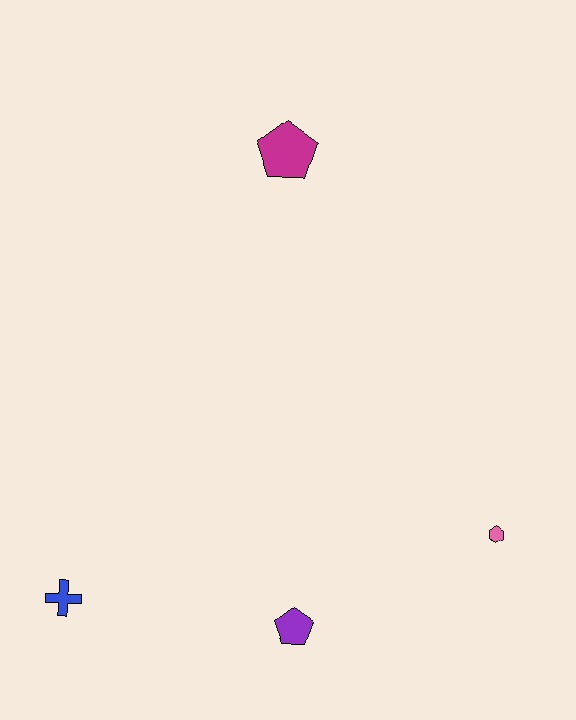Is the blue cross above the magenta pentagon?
No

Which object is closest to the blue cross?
The purple pentagon is closest to the blue cross.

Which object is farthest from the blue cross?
The magenta pentagon is farthest from the blue cross.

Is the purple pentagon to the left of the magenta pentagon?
No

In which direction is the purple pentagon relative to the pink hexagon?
The purple pentagon is to the left of the pink hexagon.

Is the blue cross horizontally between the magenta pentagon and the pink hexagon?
No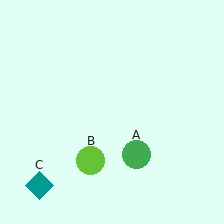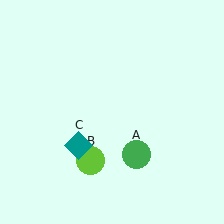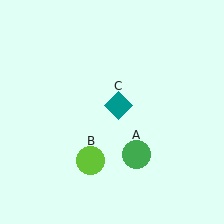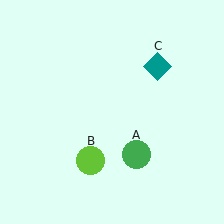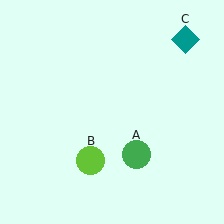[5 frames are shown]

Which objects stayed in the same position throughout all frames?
Green circle (object A) and lime circle (object B) remained stationary.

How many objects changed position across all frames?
1 object changed position: teal diamond (object C).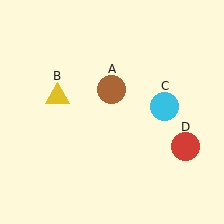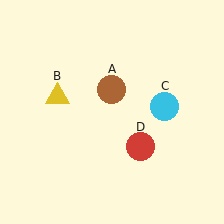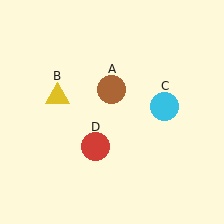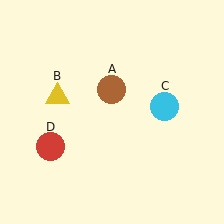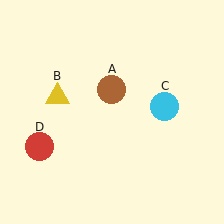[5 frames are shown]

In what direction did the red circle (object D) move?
The red circle (object D) moved left.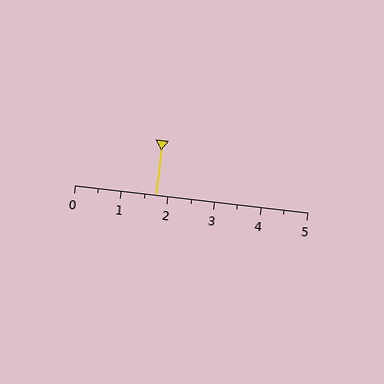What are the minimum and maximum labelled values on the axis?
The axis runs from 0 to 5.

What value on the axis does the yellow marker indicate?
The marker indicates approximately 1.8.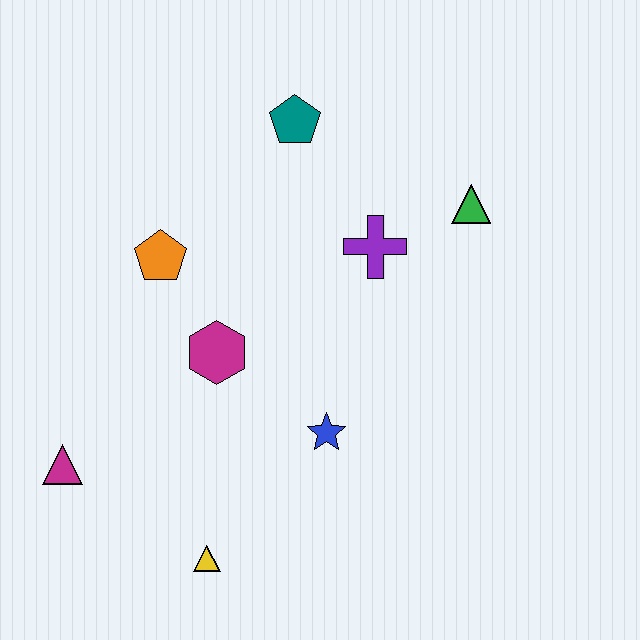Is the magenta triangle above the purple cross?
No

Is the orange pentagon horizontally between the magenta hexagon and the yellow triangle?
No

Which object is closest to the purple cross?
The green triangle is closest to the purple cross.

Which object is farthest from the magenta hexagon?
The green triangle is farthest from the magenta hexagon.